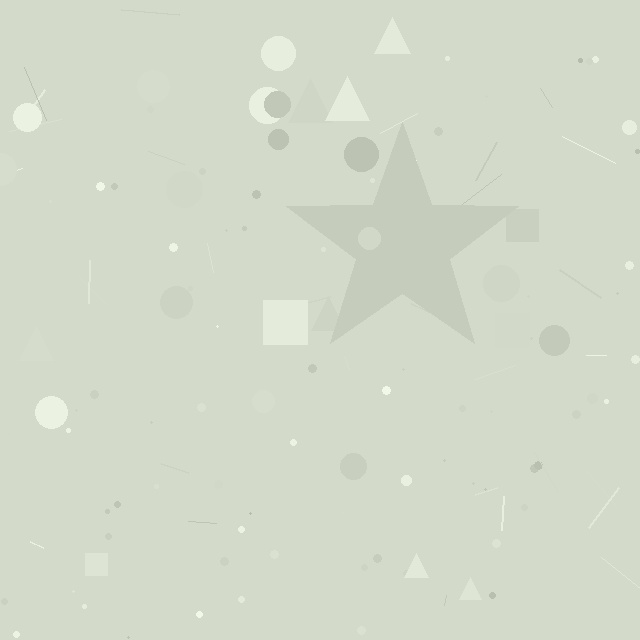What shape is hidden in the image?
A star is hidden in the image.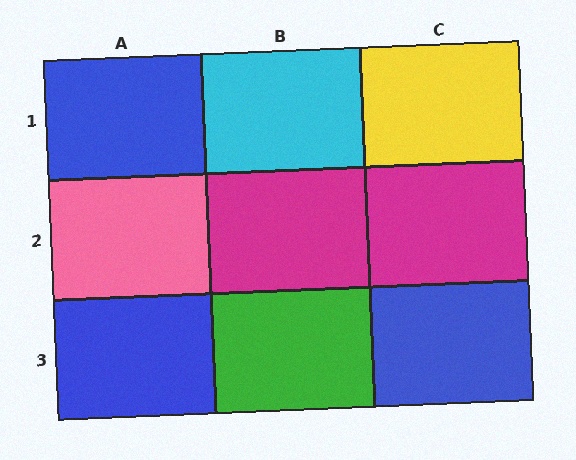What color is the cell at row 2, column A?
Pink.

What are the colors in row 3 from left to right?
Blue, green, blue.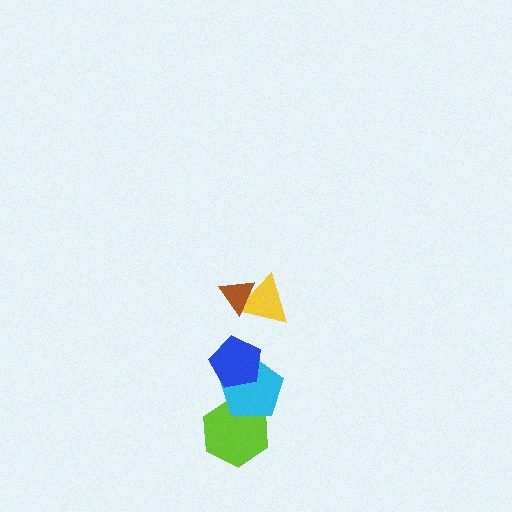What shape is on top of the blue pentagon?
The yellow triangle is on top of the blue pentagon.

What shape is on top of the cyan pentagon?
The blue pentagon is on top of the cyan pentagon.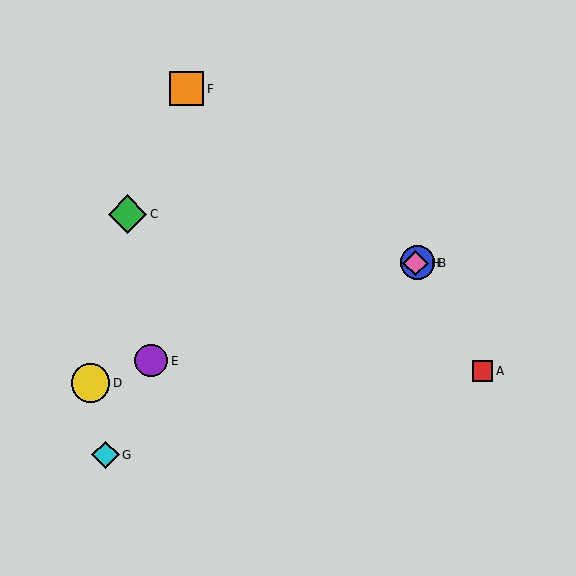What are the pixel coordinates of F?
Object F is at (187, 89).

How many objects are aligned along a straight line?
4 objects (B, D, E, H) are aligned along a straight line.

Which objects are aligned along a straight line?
Objects B, D, E, H are aligned along a straight line.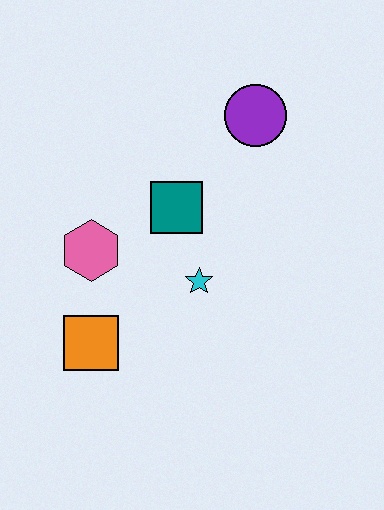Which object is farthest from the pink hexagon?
The purple circle is farthest from the pink hexagon.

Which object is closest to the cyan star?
The teal square is closest to the cyan star.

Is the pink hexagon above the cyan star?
Yes